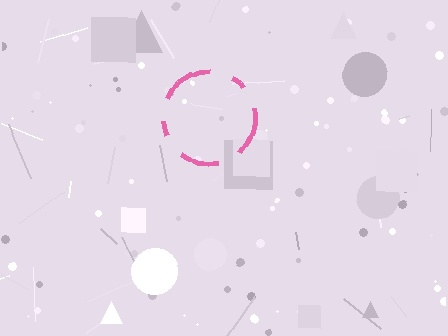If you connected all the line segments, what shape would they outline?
They would outline a circle.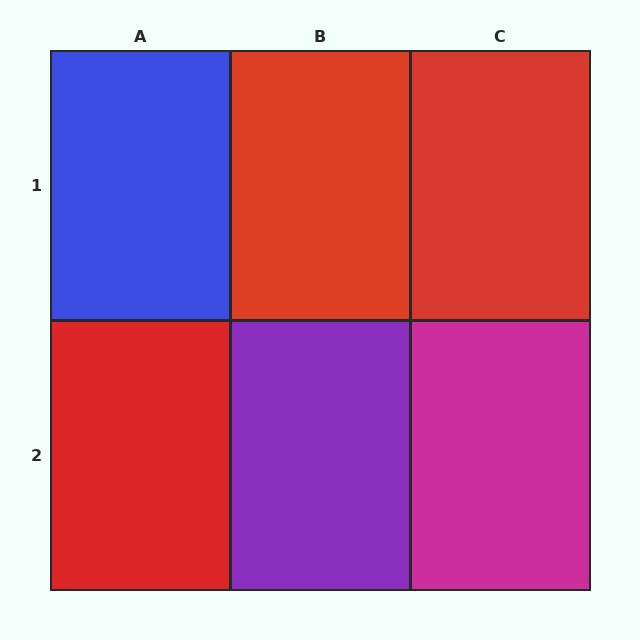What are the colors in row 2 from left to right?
Red, purple, magenta.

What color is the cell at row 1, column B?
Red.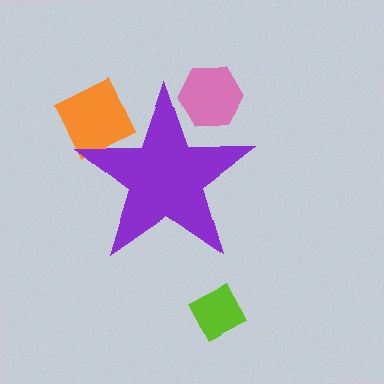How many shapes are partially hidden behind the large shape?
2 shapes are partially hidden.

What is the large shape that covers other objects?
A purple star.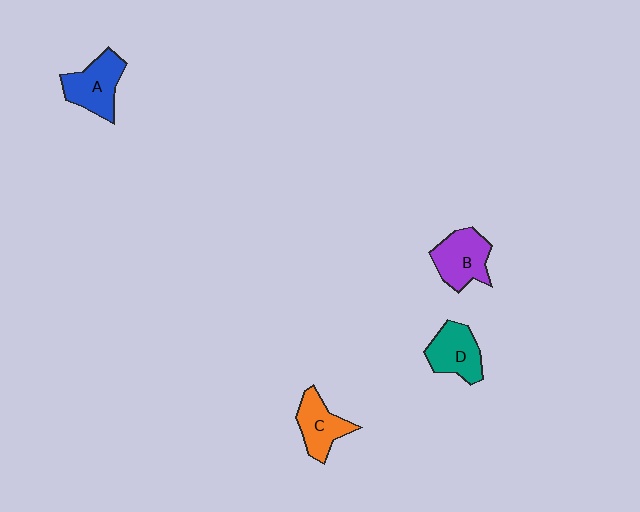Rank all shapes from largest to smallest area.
From largest to smallest: B (purple), A (blue), D (teal), C (orange).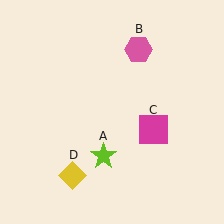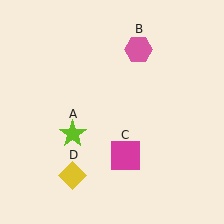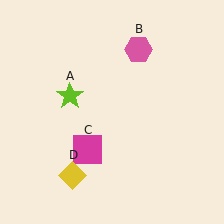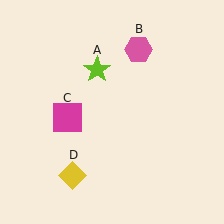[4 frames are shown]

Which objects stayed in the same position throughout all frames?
Pink hexagon (object B) and yellow diamond (object D) remained stationary.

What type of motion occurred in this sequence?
The lime star (object A), magenta square (object C) rotated clockwise around the center of the scene.